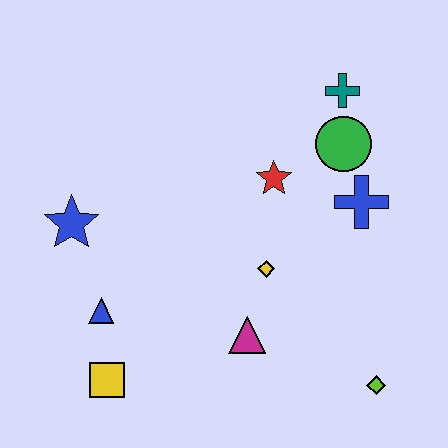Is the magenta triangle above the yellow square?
Yes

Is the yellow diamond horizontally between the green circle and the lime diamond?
No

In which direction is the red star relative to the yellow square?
The red star is above the yellow square.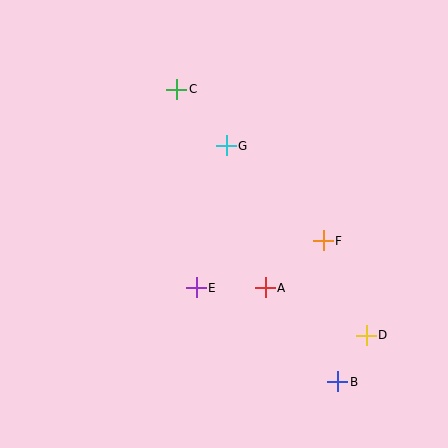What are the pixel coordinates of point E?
Point E is at (196, 288).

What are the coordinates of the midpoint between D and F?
The midpoint between D and F is at (345, 288).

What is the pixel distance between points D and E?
The distance between D and E is 177 pixels.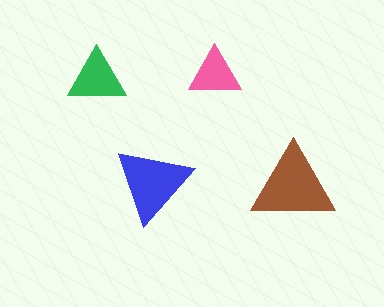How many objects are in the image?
There are 4 objects in the image.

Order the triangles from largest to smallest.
the brown one, the blue one, the green one, the pink one.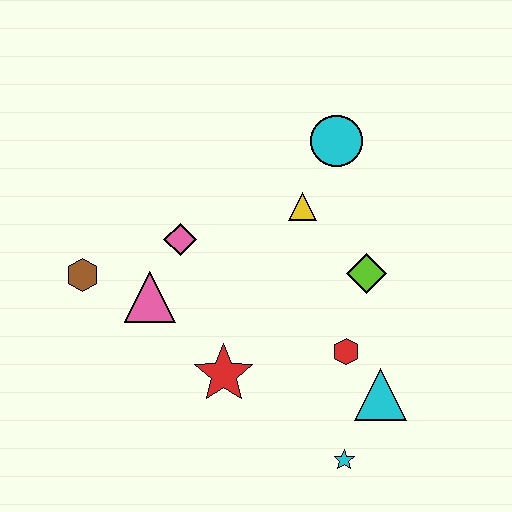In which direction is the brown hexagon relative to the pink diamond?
The brown hexagon is to the left of the pink diamond.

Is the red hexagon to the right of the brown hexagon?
Yes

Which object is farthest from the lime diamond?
The brown hexagon is farthest from the lime diamond.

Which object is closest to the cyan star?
The cyan triangle is closest to the cyan star.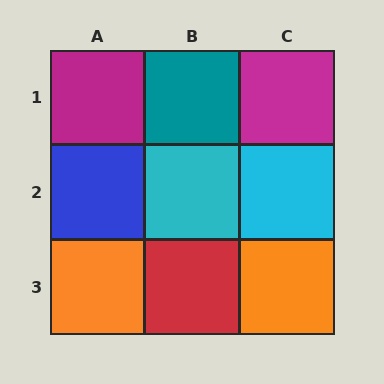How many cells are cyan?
2 cells are cyan.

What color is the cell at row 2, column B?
Cyan.